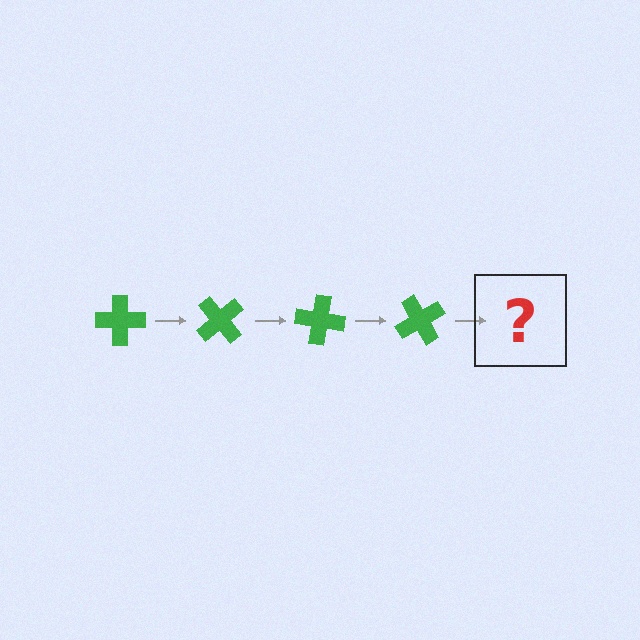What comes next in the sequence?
The next element should be a green cross rotated 200 degrees.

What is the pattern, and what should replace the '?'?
The pattern is that the cross rotates 50 degrees each step. The '?' should be a green cross rotated 200 degrees.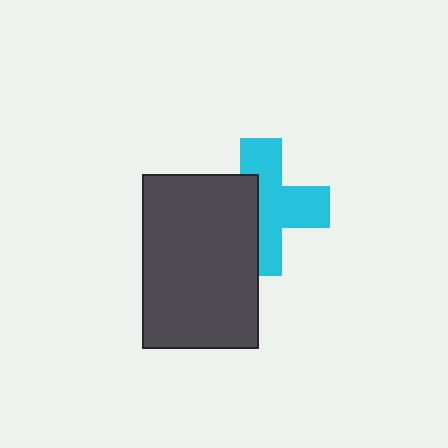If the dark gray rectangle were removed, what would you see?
You would see the complete cyan cross.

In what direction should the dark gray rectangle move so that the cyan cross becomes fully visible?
The dark gray rectangle should move left. That is the shortest direction to clear the overlap and leave the cyan cross fully visible.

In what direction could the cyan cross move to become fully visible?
The cyan cross could move right. That would shift it out from behind the dark gray rectangle entirely.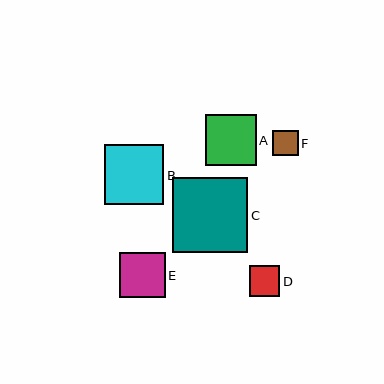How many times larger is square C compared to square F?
Square C is approximately 3.0 times the size of square F.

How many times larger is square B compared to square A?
Square B is approximately 1.2 times the size of square A.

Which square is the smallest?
Square F is the smallest with a size of approximately 25 pixels.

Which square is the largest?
Square C is the largest with a size of approximately 75 pixels.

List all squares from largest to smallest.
From largest to smallest: C, B, A, E, D, F.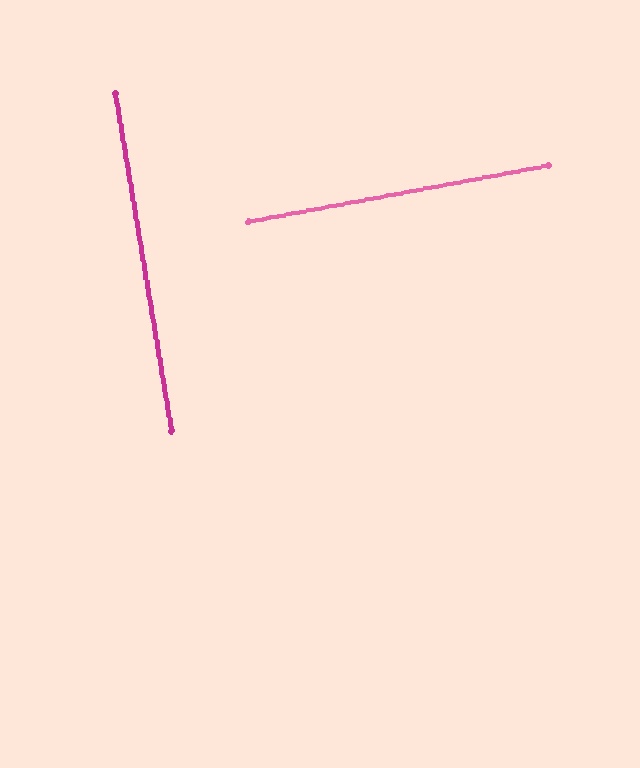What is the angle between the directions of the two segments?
Approximately 89 degrees.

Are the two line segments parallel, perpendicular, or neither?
Perpendicular — they meet at approximately 89°.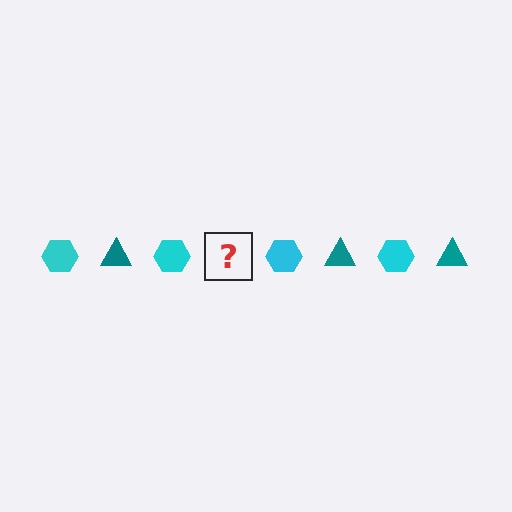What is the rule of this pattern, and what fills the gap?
The rule is that the pattern alternates between cyan hexagon and teal triangle. The gap should be filled with a teal triangle.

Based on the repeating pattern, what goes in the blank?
The blank should be a teal triangle.